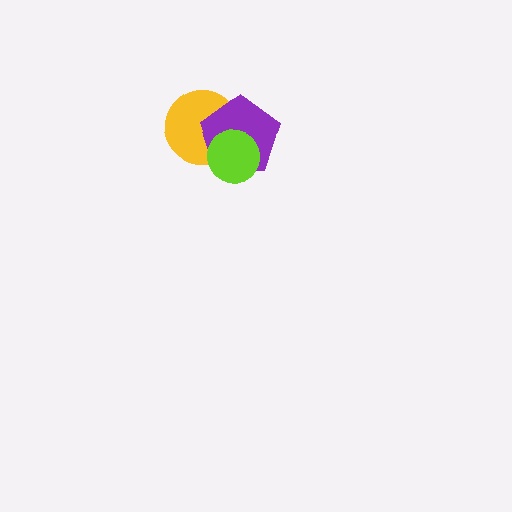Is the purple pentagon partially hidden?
Yes, it is partially covered by another shape.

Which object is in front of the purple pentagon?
The lime circle is in front of the purple pentagon.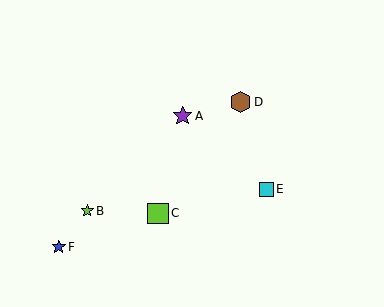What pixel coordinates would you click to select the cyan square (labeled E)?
Click at (266, 189) to select the cyan square E.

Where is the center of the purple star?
The center of the purple star is at (183, 116).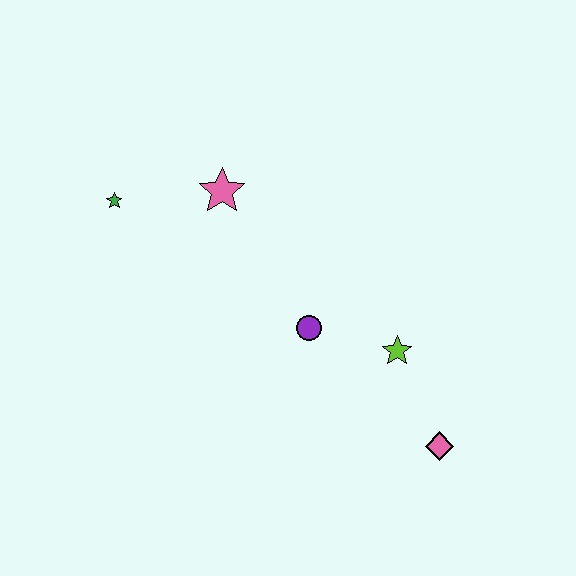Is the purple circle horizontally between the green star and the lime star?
Yes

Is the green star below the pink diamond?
No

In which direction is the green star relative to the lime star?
The green star is to the left of the lime star.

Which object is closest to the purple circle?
The lime star is closest to the purple circle.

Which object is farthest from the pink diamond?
The green star is farthest from the pink diamond.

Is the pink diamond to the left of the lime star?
No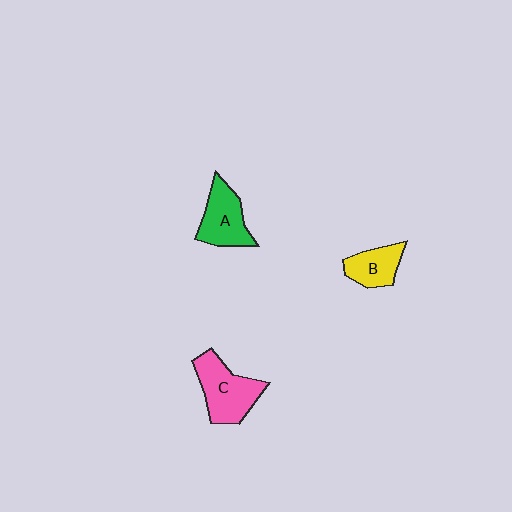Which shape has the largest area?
Shape C (pink).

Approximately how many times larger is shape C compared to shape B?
Approximately 1.6 times.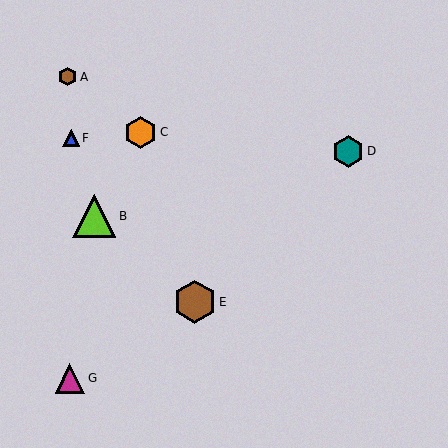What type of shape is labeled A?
Shape A is a brown hexagon.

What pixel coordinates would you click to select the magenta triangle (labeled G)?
Click at (70, 378) to select the magenta triangle G.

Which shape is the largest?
The lime triangle (labeled B) is the largest.